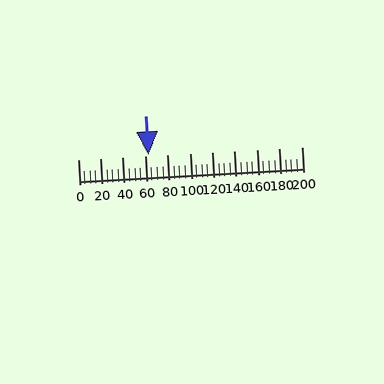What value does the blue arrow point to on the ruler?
The blue arrow points to approximately 63.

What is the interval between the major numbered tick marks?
The major tick marks are spaced 20 units apart.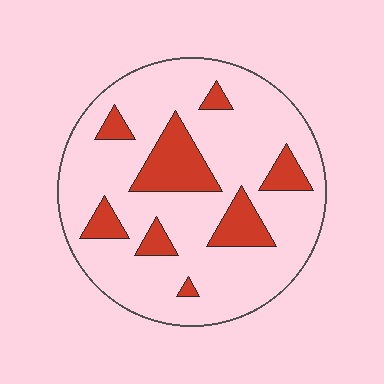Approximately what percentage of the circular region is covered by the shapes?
Approximately 20%.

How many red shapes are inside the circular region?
8.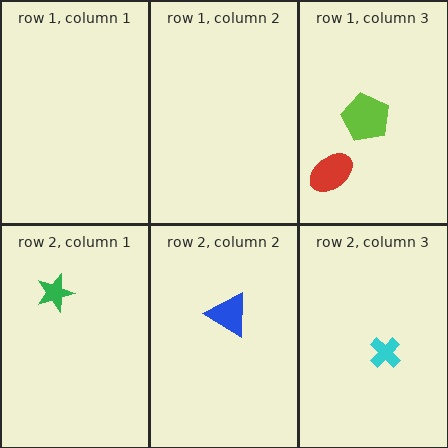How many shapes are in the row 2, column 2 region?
1.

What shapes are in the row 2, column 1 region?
The green star.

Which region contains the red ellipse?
The row 1, column 3 region.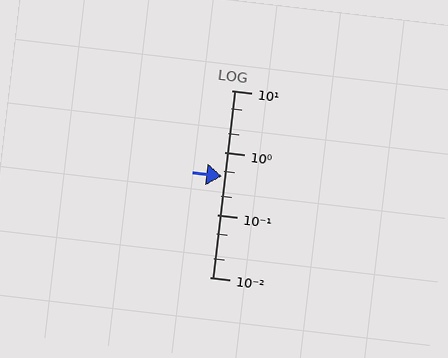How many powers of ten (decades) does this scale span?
The scale spans 3 decades, from 0.01 to 10.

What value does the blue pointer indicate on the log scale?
The pointer indicates approximately 0.42.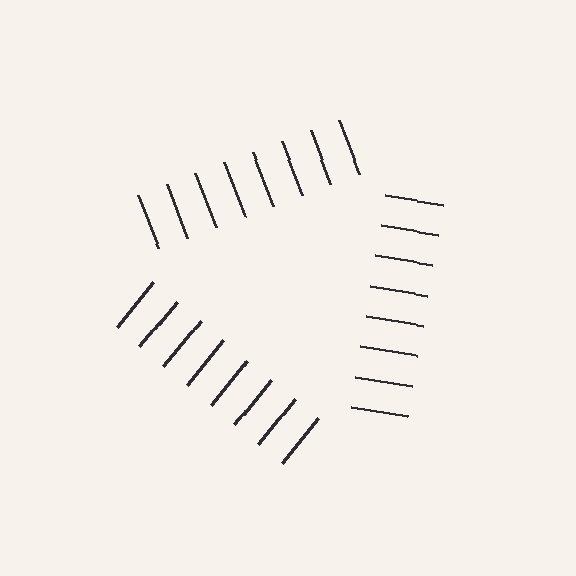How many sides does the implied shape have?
3 sides — the line-ends trace a triangle.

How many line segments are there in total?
24 — 8 along each of the 3 edges.